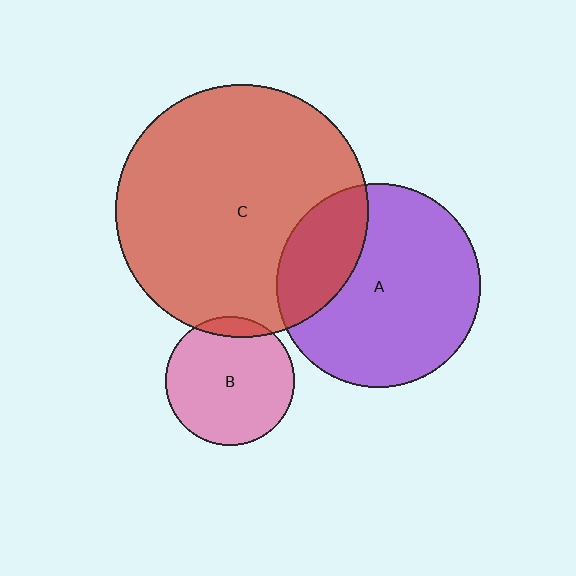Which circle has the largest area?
Circle C (red).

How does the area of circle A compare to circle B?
Approximately 2.5 times.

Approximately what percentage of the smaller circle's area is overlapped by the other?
Approximately 10%.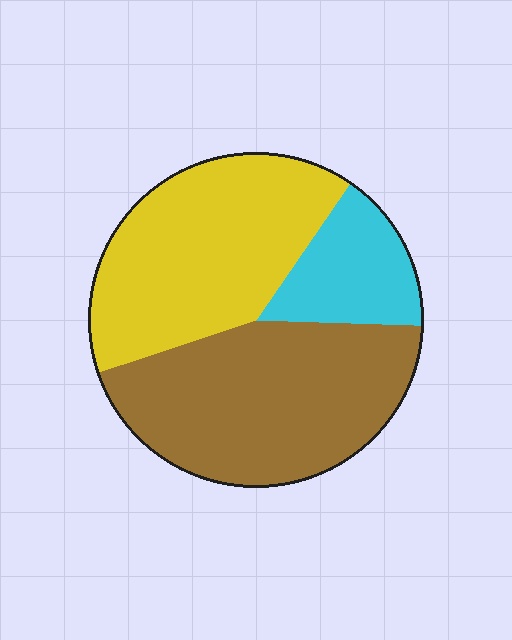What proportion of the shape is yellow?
Yellow takes up between a third and a half of the shape.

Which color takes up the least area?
Cyan, at roughly 15%.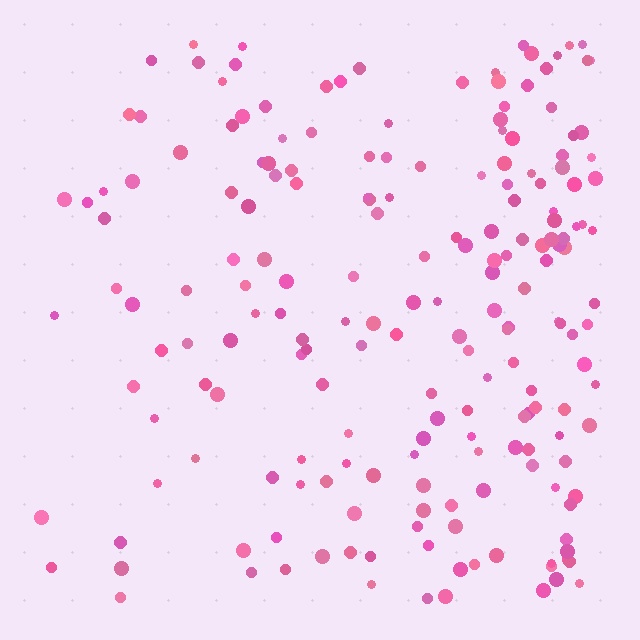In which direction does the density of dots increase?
From left to right, with the right side densest.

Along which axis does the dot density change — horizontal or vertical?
Horizontal.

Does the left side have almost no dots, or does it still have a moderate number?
Still a moderate number, just noticeably fewer than the right.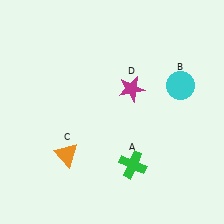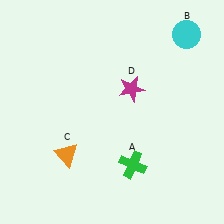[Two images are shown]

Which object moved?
The cyan circle (B) moved up.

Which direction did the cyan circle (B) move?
The cyan circle (B) moved up.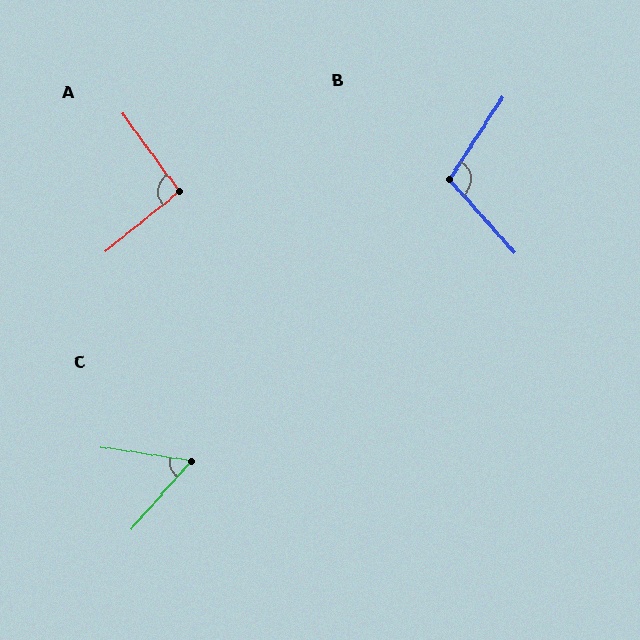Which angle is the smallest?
C, at approximately 57 degrees.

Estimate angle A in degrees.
Approximately 93 degrees.